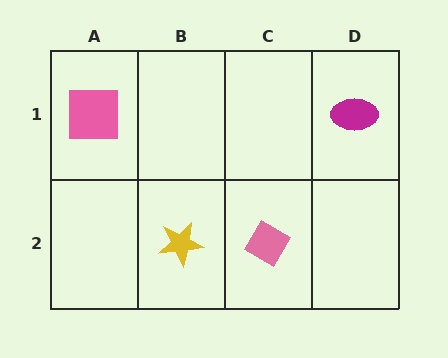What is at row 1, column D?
A magenta ellipse.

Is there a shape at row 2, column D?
No, that cell is empty.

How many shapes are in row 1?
2 shapes.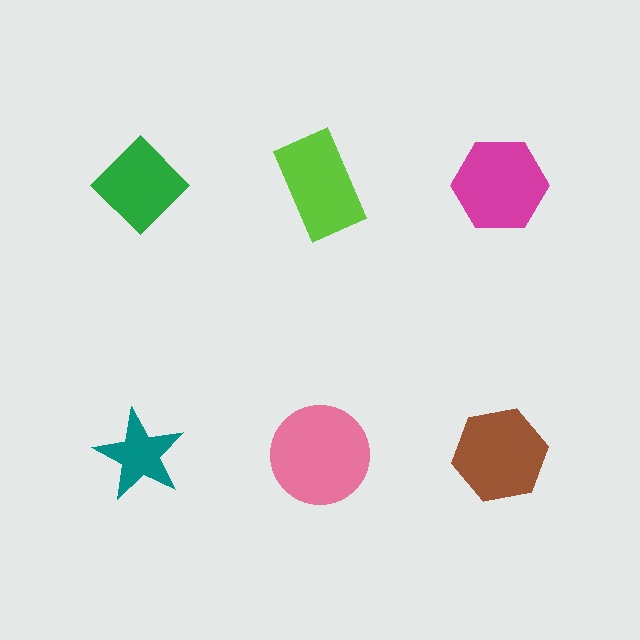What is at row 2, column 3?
A brown hexagon.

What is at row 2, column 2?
A pink circle.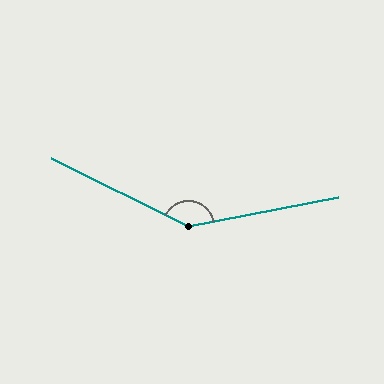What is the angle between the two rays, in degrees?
Approximately 143 degrees.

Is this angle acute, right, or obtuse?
It is obtuse.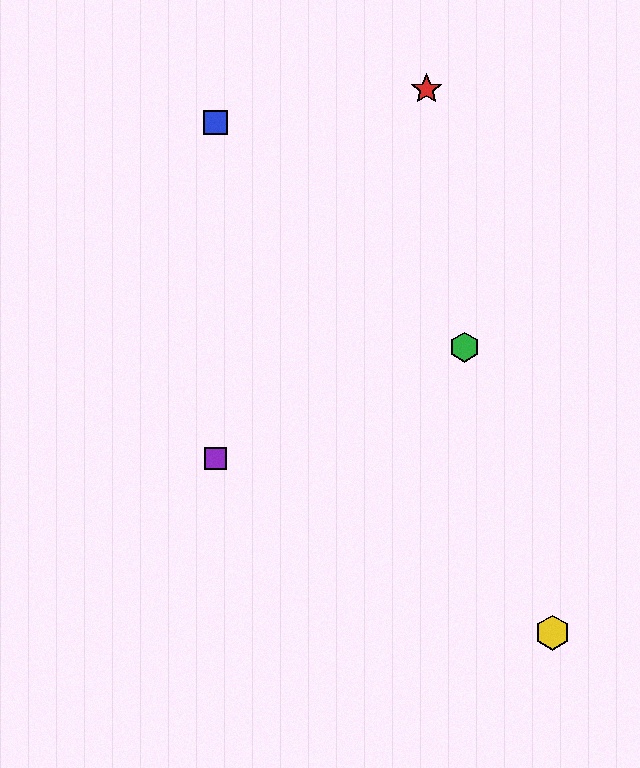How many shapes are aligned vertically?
2 shapes (the blue square, the purple square) are aligned vertically.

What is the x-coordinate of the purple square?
The purple square is at x≈215.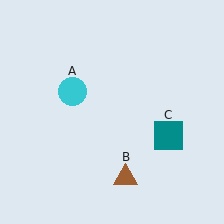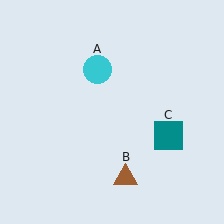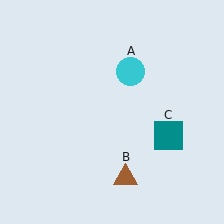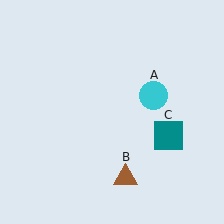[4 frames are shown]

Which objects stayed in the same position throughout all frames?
Brown triangle (object B) and teal square (object C) remained stationary.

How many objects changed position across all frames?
1 object changed position: cyan circle (object A).